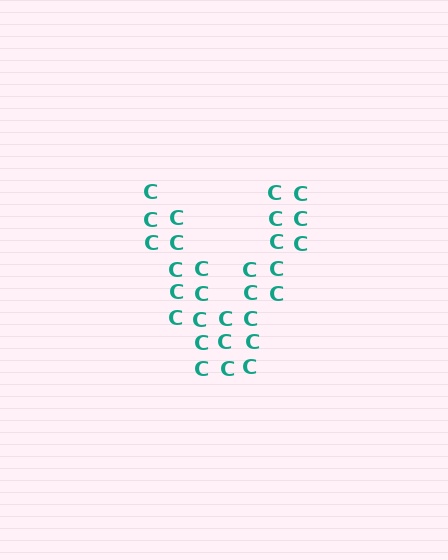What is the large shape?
The large shape is the letter V.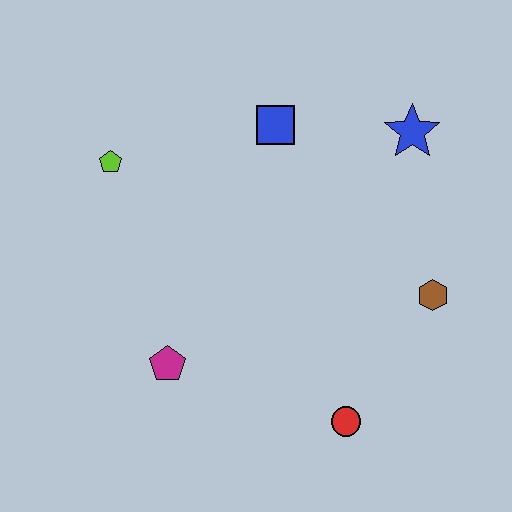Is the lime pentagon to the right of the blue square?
No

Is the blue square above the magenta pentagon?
Yes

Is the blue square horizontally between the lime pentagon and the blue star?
Yes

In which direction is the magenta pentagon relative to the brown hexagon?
The magenta pentagon is to the left of the brown hexagon.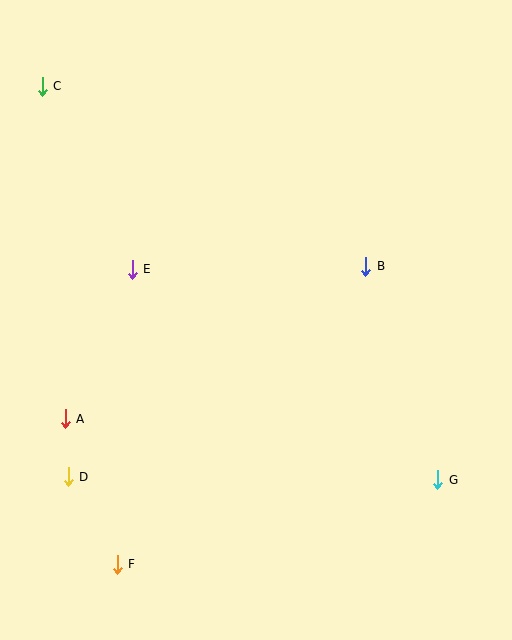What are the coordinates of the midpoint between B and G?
The midpoint between B and G is at (402, 373).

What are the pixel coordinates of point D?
Point D is at (68, 477).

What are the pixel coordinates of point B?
Point B is at (366, 266).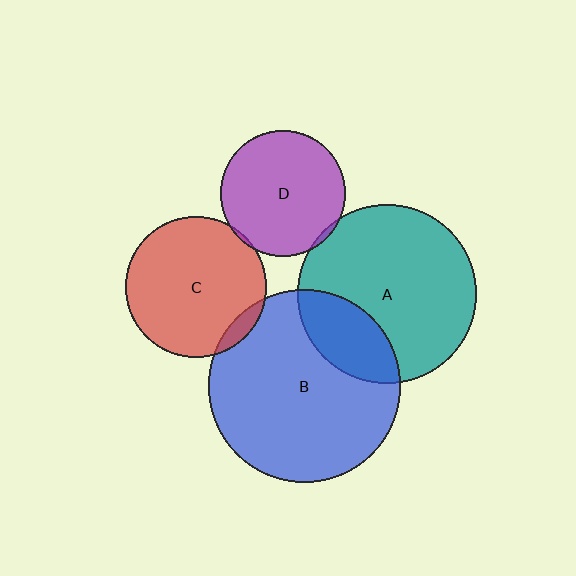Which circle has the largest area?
Circle B (blue).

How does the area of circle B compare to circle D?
Approximately 2.4 times.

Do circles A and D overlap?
Yes.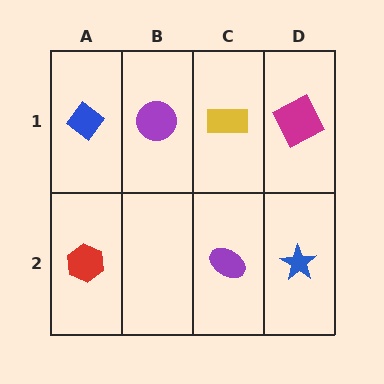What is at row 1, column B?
A purple circle.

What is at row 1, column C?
A yellow rectangle.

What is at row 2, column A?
A red hexagon.